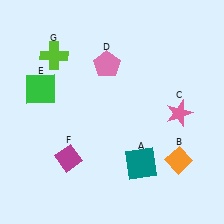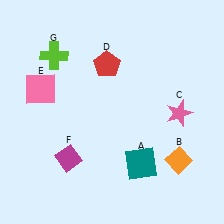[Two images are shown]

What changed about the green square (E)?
In Image 1, E is green. In Image 2, it changed to pink.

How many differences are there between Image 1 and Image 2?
There are 2 differences between the two images.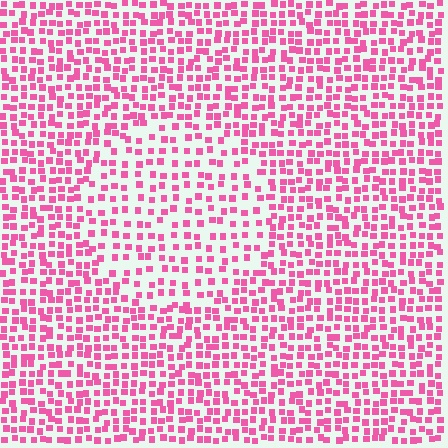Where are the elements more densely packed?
The elements are more densely packed outside the circle boundary.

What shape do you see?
I see a circle.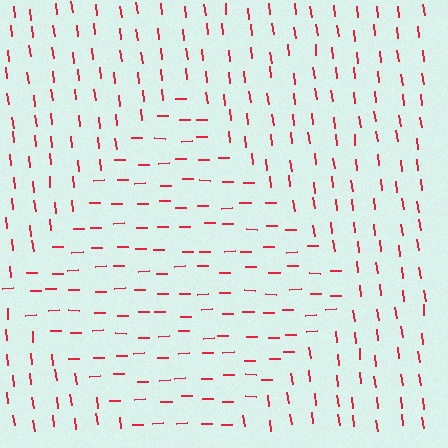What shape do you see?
I see a diamond.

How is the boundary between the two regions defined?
The boundary is defined purely by a change in line orientation (approximately 84 degrees difference). All lines are the same color and thickness.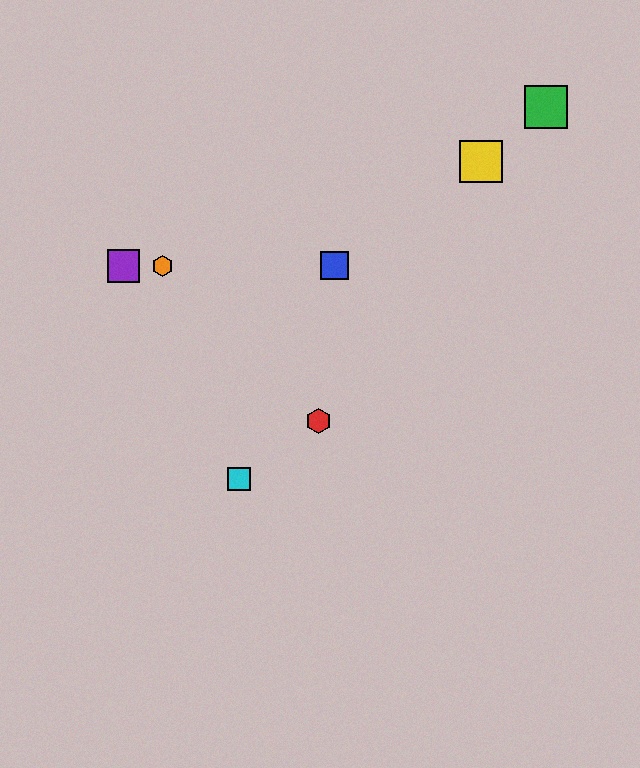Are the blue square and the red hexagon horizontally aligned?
No, the blue square is at y≈266 and the red hexagon is at y≈421.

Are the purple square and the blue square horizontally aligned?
Yes, both are at y≈266.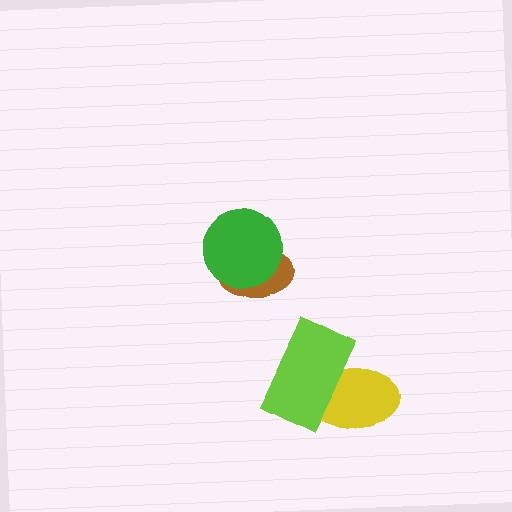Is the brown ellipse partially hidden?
Yes, it is partially covered by another shape.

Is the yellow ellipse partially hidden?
Yes, it is partially covered by another shape.